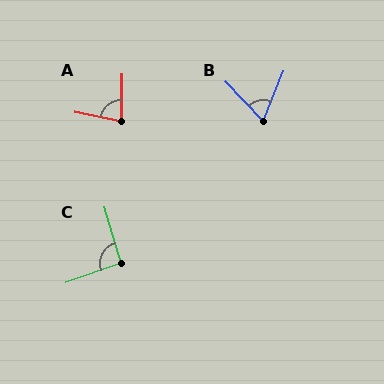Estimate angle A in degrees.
Approximately 78 degrees.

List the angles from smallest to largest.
B (66°), A (78°), C (93°).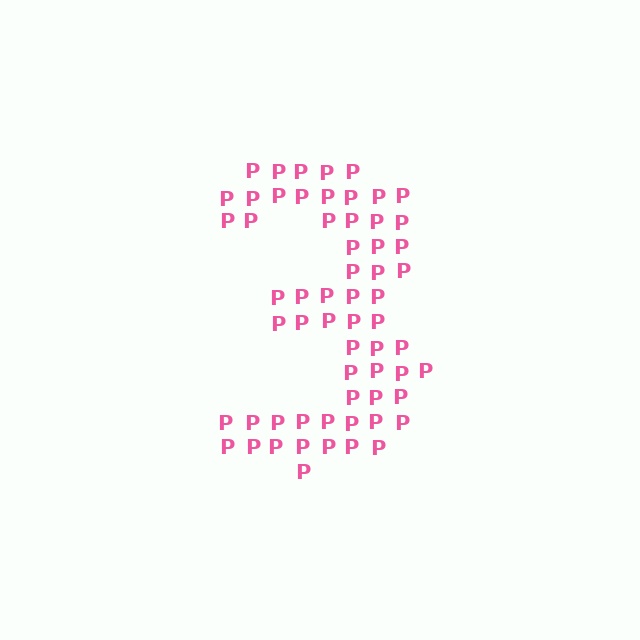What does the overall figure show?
The overall figure shows the digit 3.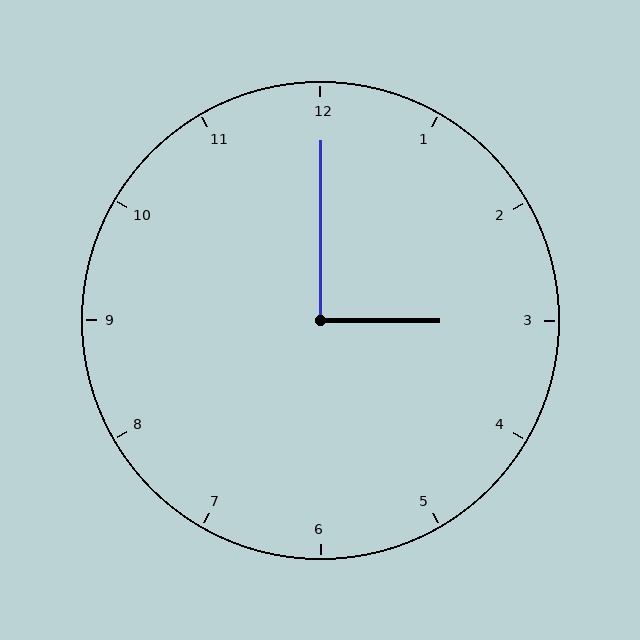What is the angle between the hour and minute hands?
Approximately 90 degrees.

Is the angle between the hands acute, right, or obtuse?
It is right.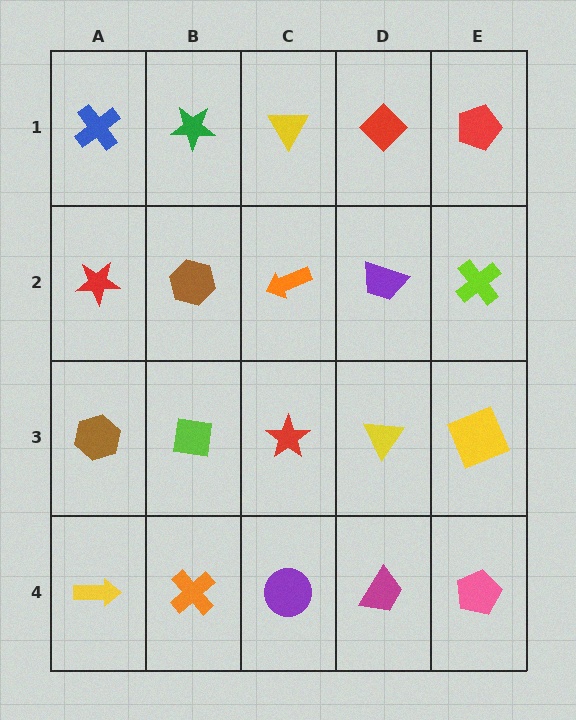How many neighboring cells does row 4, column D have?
3.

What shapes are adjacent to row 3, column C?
An orange arrow (row 2, column C), a purple circle (row 4, column C), a lime square (row 3, column B), a yellow triangle (row 3, column D).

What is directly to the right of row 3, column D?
A yellow square.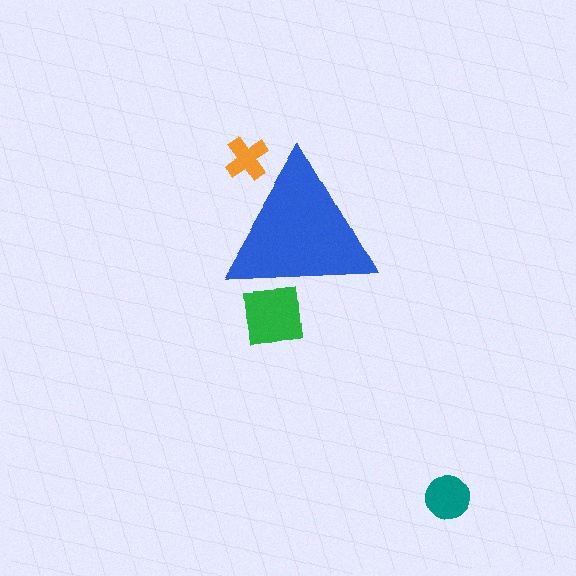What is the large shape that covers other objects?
A blue triangle.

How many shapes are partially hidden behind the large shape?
2 shapes are partially hidden.